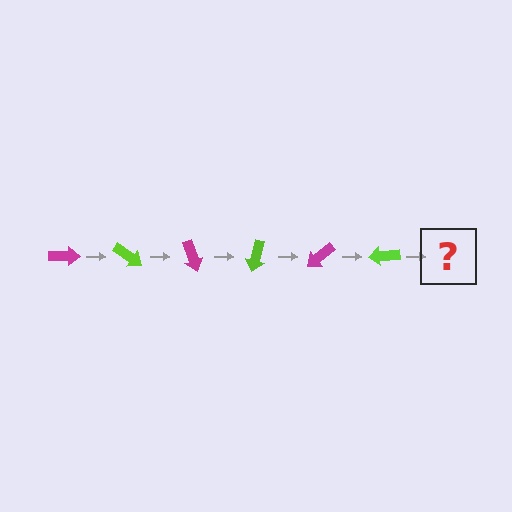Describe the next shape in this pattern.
It should be a magenta arrow, rotated 210 degrees from the start.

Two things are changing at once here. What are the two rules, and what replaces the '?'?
The two rules are that it rotates 35 degrees each step and the color cycles through magenta and lime. The '?' should be a magenta arrow, rotated 210 degrees from the start.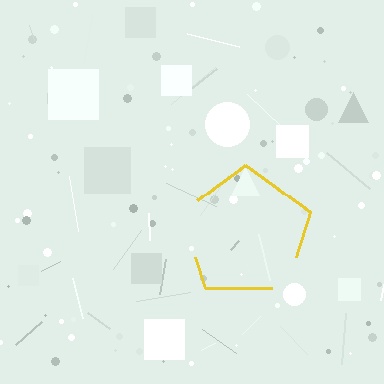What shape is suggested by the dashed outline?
The dashed outline suggests a pentagon.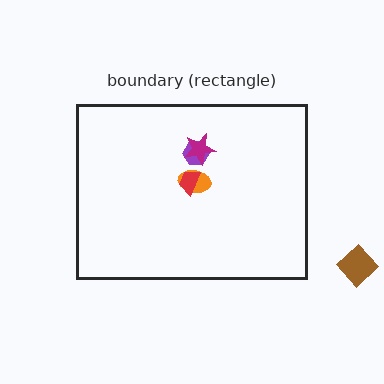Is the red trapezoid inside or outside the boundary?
Inside.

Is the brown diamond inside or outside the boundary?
Outside.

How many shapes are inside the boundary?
4 inside, 1 outside.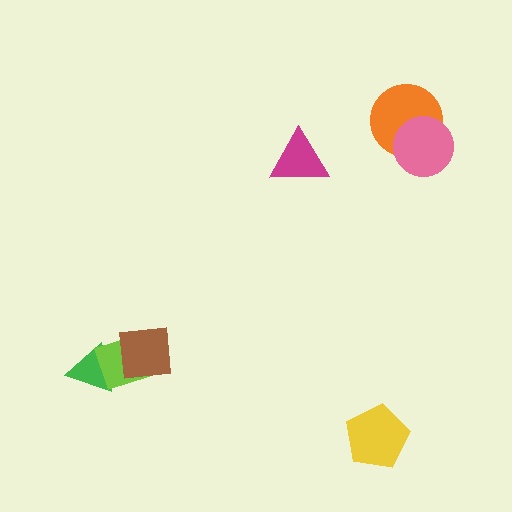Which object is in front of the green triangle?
The lime diamond is in front of the green triangle.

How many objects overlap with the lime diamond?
2 objects overlap with the lime diamond.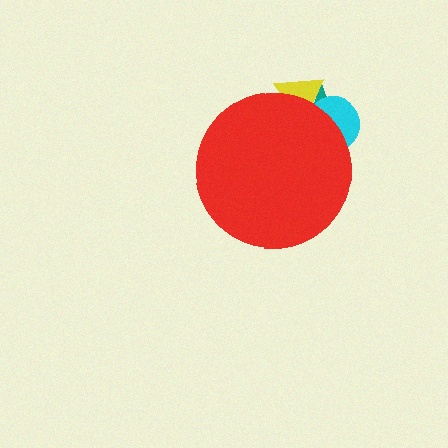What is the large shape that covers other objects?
A red circle.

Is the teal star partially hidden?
Yes, the teal star is partially hidden behind the red circle.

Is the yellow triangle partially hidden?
Yes, the yellow triangle is partially hidden behind the red circle.